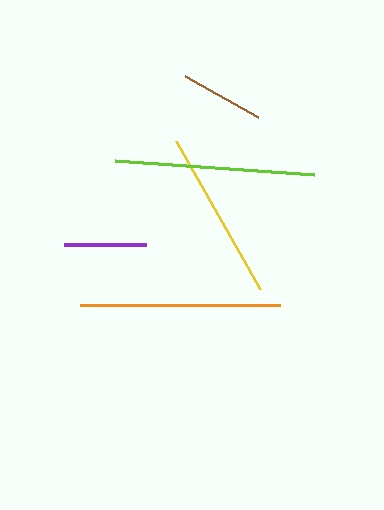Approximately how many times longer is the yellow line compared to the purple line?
The yellow line is approximately 2.1 times the length of the purple line.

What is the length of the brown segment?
The brown segment is approximately 83 pixels long.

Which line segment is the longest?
The orange line is the longest at approximately 200 pixels.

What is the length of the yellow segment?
The yellow segment is approximately 170 pixels long.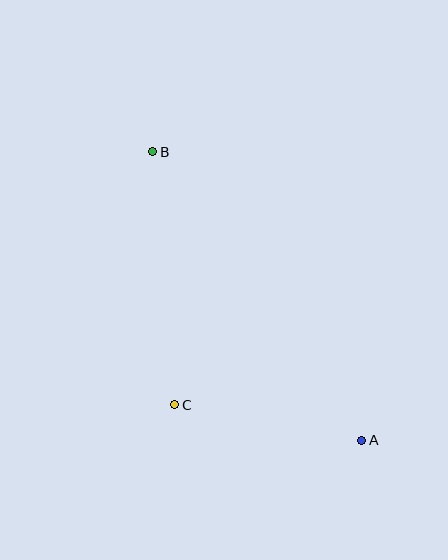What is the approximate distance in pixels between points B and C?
The distance between B and C is approximately 254 pixels.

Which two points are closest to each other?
Points A and C are closest to each other.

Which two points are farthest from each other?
Points A and B are farthest from each other.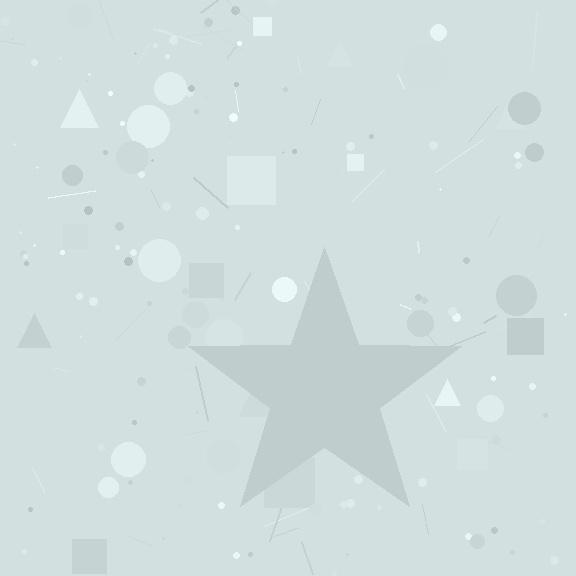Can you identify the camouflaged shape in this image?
The camouflaged shape is a star.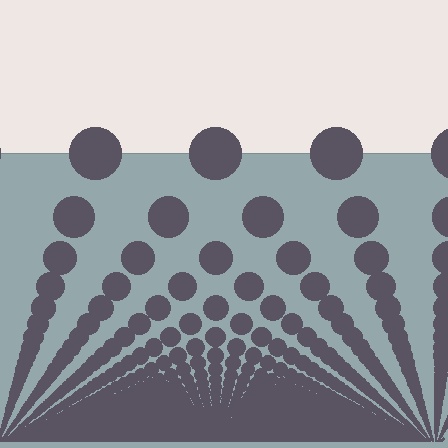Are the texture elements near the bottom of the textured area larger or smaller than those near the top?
Smaller. The gradient is inverted — elements near the bottom are smaller and denser.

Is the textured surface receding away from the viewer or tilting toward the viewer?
The surface appears to tilt toward the viewer. Texture elements get larger and sparser toward the top.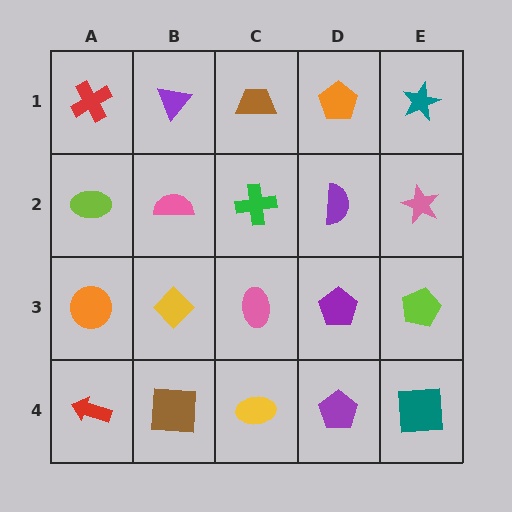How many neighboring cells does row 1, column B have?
3.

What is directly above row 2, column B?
A purple triangle.